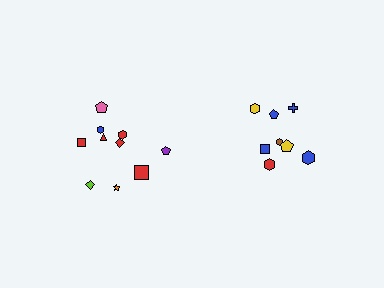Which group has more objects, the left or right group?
The left group.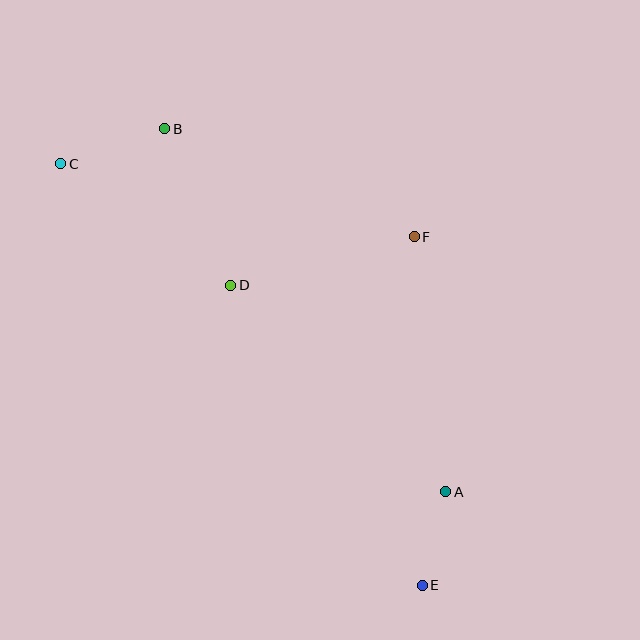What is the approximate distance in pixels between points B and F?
The distance between B and F is approximately 272 pixels.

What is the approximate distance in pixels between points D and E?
The distance between D and E is approximately 356 pixels.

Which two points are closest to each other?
Points A and E are closest to each other.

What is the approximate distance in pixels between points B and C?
The distance between B and C is approximately 110 pixels.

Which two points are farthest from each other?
Points C and E are farthest from each other.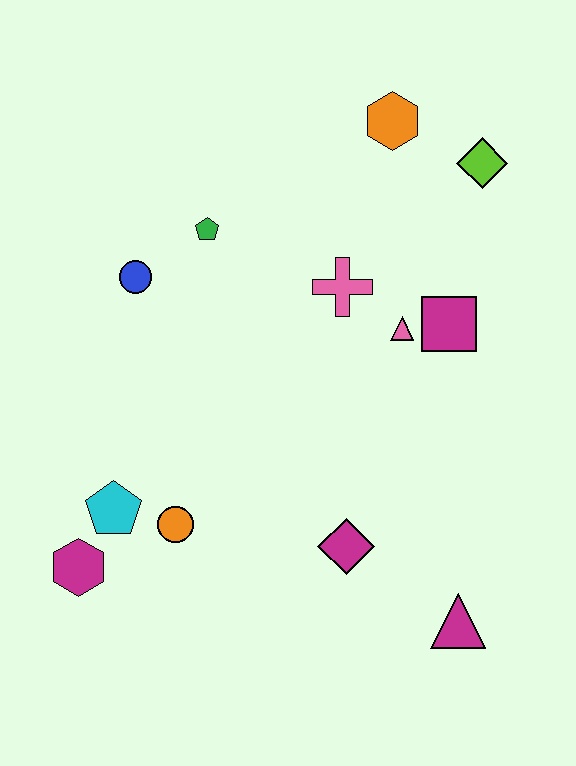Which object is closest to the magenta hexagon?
The cyan pentagon is closest to the magenta hexagon.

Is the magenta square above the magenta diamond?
Yes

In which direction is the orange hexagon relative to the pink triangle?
The orange hexagon is above the pink triangle.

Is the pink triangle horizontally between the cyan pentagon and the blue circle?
No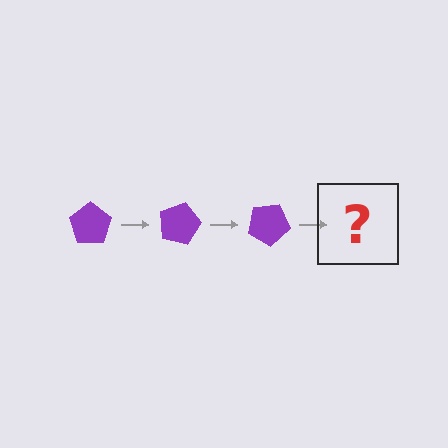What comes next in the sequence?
The next element should be a purple pentagon rotated 45 degrees.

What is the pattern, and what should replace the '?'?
The pattern is that the pentagon rotates 15 degrees each step. The '?' should be a purple pentagon rotated 45 degrees.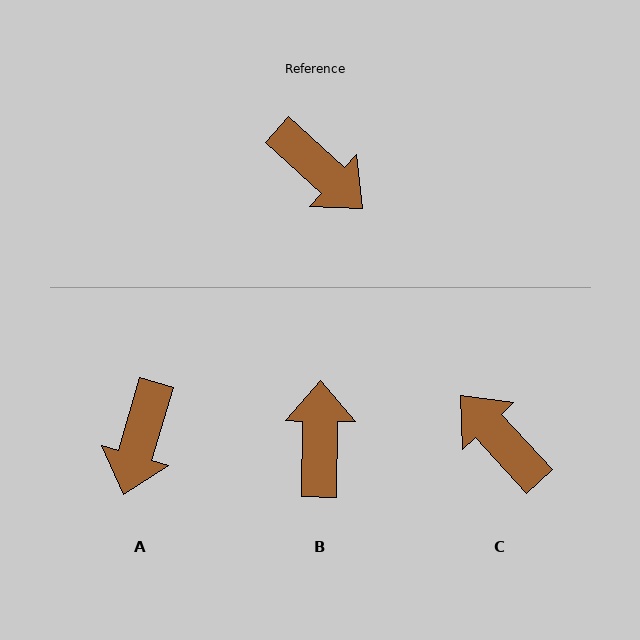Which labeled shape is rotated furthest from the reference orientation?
C, about 175 degrees away.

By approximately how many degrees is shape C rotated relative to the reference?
Approximately 175 degrees counter-clockwise.